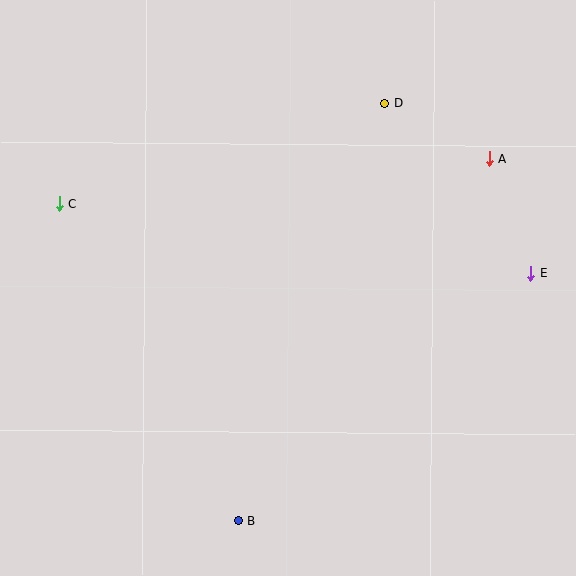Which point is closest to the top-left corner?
Point C is closest to the top-left corner.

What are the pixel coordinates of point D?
Point D is at (384, 103).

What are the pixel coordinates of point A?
Point A is at (490, 158).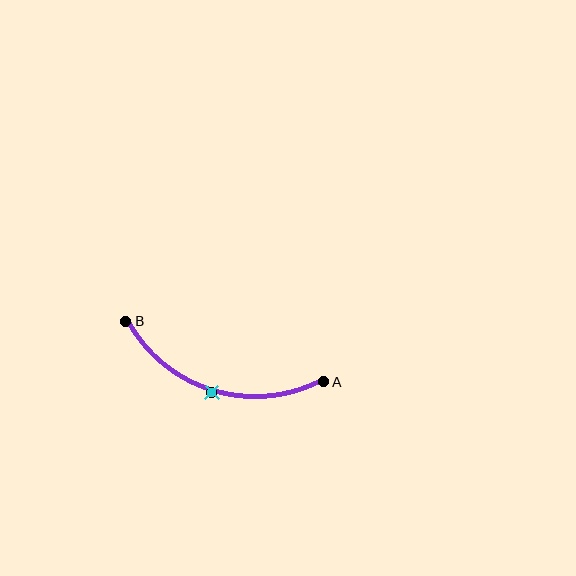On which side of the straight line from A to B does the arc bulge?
The arc bulges below the straight line connecting A and B.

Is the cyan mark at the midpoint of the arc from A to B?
Yes. The cyan mark lies on the arc at equal arc-length from both A and B — it is the arc midpoint.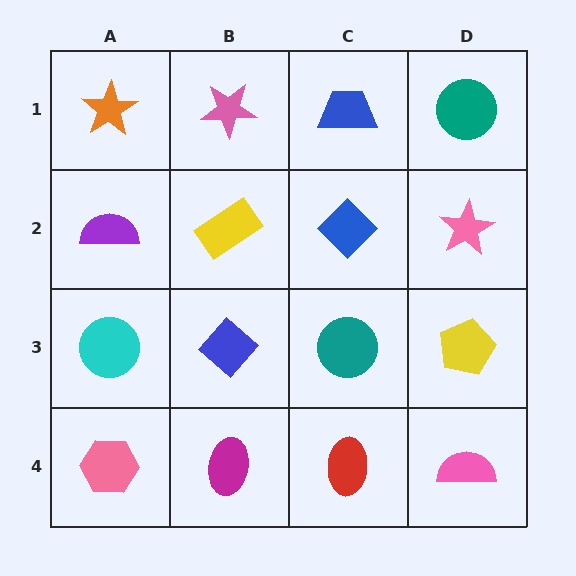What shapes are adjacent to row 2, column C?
A blue trapezoid (row 1, column C), a teal circle (row 3, column C), a yellow rectangle (row 2, column B), a pink star (row 2, column D).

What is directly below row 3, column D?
A pink semicircle.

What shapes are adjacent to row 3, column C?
A blue diamond (row 2, column C), a red ellipse (row 4, column C), a blue diamond (row 3, column B), a yellow pentagon (row 3, column D).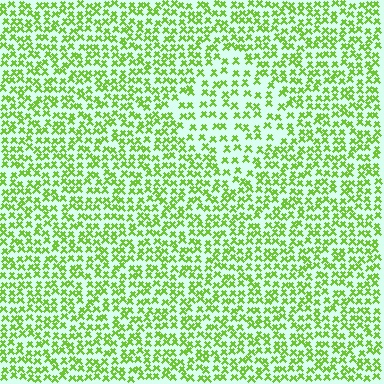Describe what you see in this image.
The image contains small lime elements arranged at two different densities. A diamond-shaped region is visible where the elements are less densely packed than the surrounding area.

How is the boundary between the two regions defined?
The boundary is defined by a change in element density (approximately 1.7x ratio). All elements are the same color, size, and shape.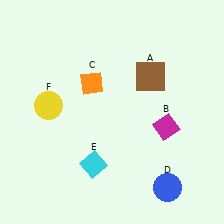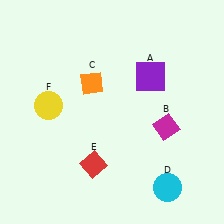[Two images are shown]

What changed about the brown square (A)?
In Image 1, A is brown. In Image 2, it changed to purple.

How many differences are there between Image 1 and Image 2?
There are 3 differences between the two images.